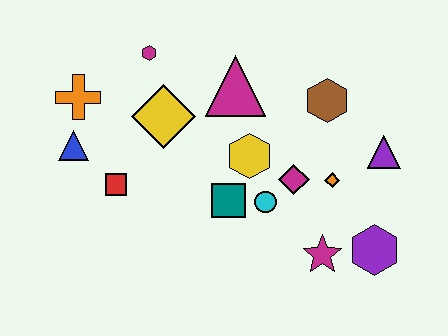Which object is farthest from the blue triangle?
The purple hexagon is farthest from the blue triangle.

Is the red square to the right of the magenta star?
No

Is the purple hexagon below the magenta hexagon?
Yes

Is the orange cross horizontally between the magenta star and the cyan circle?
No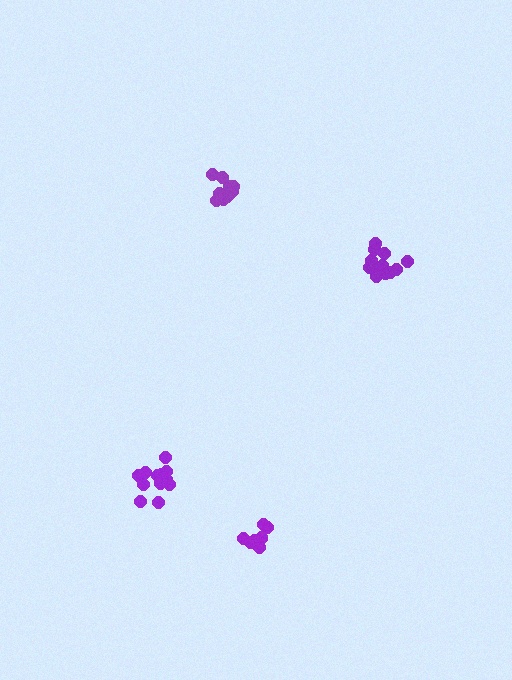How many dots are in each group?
Group 1: 10 dots, Group 2: 7 dots, Group 3: 12 dots, Group 4: 12 dots (41 total).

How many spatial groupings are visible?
There are 4 spatial groupings.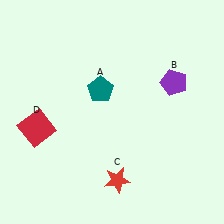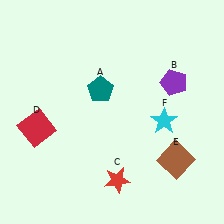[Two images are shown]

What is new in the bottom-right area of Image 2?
A brown square (E) was added in the bottom-right area of Image 2.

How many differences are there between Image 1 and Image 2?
There are 2 differences between the two images.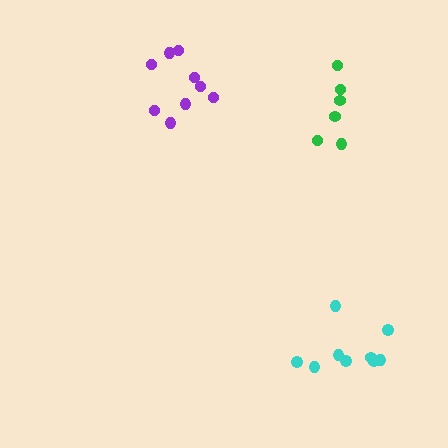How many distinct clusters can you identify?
There are 3 distinct clusters.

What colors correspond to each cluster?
The clusters are colored: purple, green, cyan.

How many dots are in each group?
Group 1: 9 dots, Group 2: 6 dots, Group 3: 9 dots (24 total).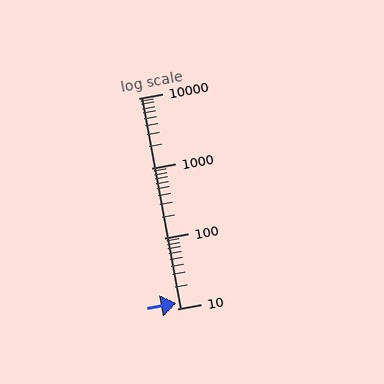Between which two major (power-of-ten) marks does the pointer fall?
The pointer is between 10 and 100.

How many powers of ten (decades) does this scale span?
The scale spans 3 decades, from 10 to 10000.